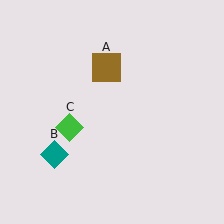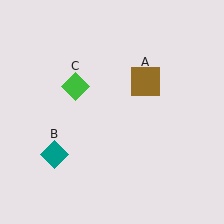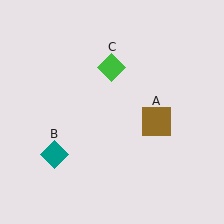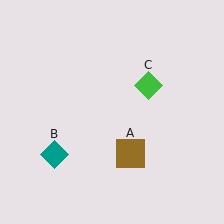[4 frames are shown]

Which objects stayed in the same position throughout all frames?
Teal diamond (object B) remained stationary.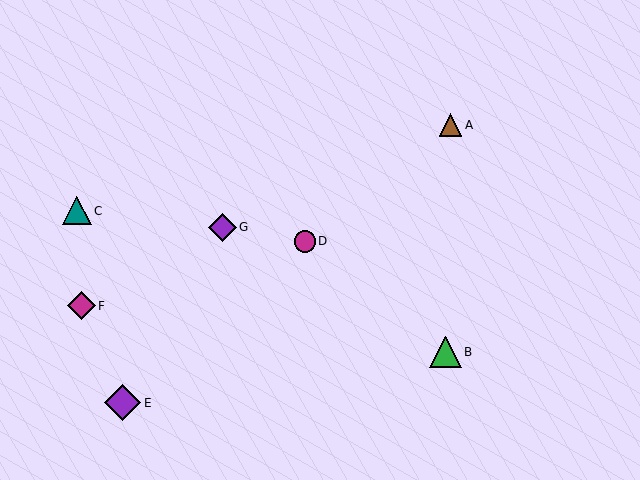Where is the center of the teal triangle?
The center of the teal triangle is at (77, 211).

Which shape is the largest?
The purple diamond (labeled E) is the largest.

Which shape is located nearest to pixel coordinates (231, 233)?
The purple diamond (labeled G) at (223, 227) is nearest to that location.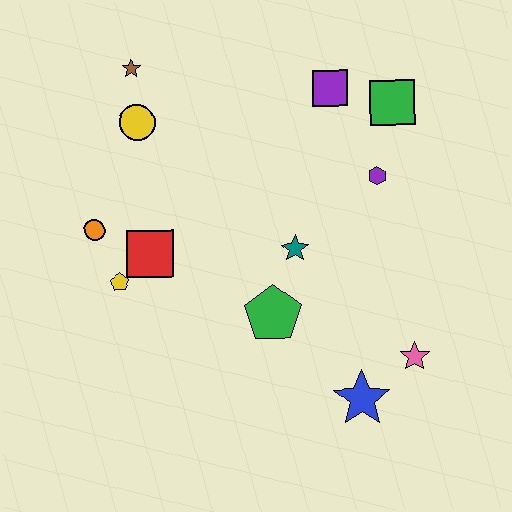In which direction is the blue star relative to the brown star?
The blue star is below the brown star.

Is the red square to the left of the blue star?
Yes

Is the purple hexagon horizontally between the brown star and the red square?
No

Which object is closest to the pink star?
The blue star is closest to the pink star.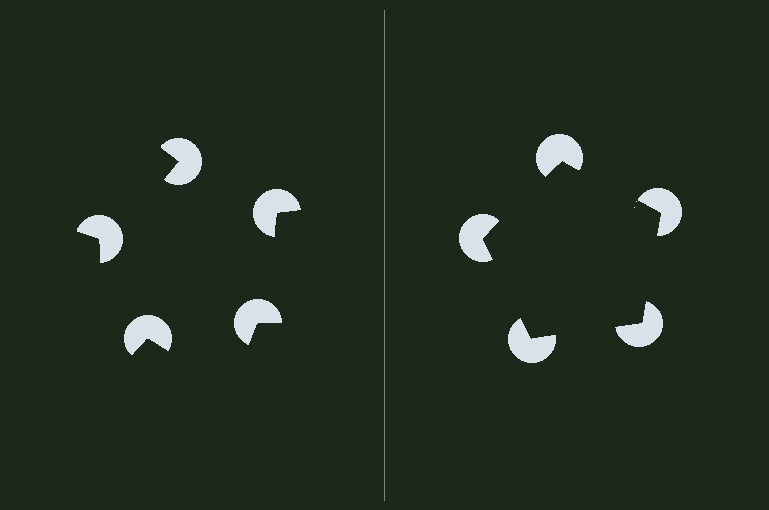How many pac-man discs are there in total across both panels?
10 — 5 on each side.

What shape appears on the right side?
An illusory pentagon.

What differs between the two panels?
The pac-man discs are positioned identically on both sides; only the wedge orientations differ. On the right they align to a pentagon; on the left they are misaligned.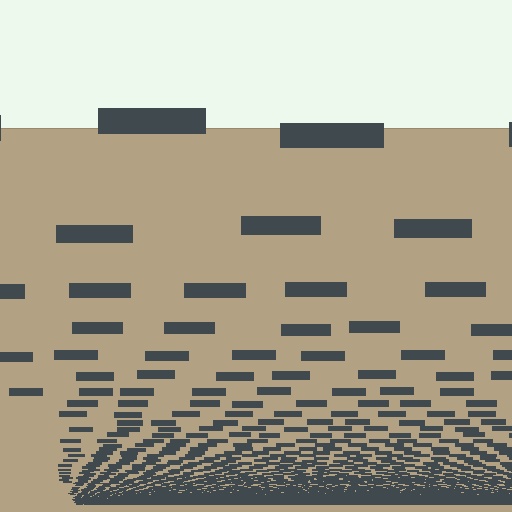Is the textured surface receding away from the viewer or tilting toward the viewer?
The surface appears to tilt toward the viewer. Texture elements get larger and sparser toward the top.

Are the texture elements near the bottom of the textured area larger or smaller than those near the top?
Smaller. The gradient is inverted — elements near the bottom are smaller and denser.